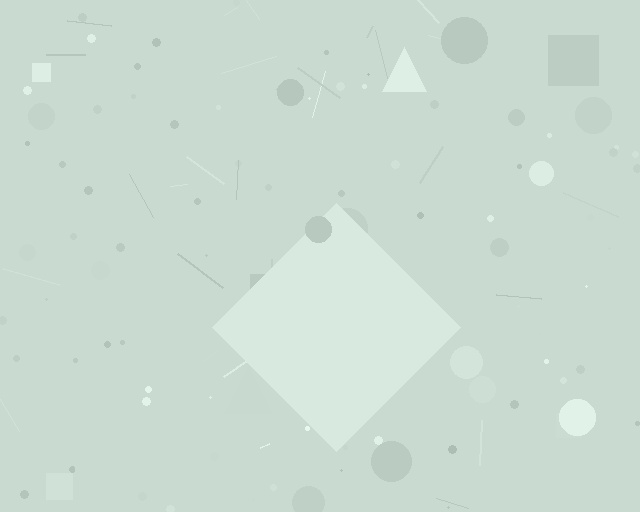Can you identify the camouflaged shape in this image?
The camouflaged shape is a diamond.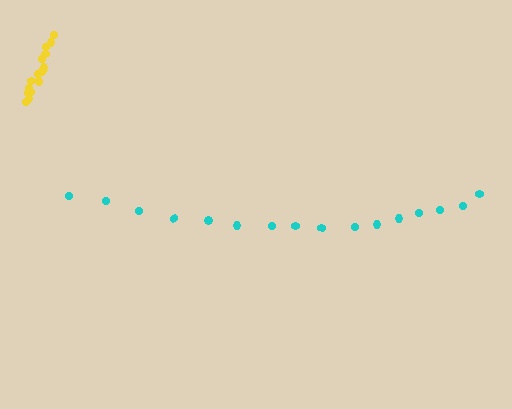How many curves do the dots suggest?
There are 2 distinct paths.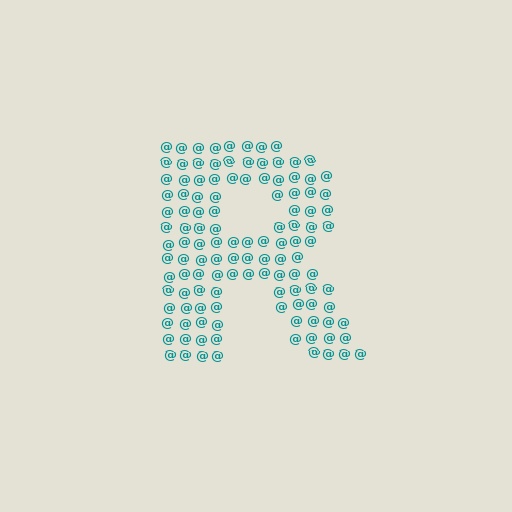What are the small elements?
The small elements are at signs.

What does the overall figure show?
The overall figure shows the letter R.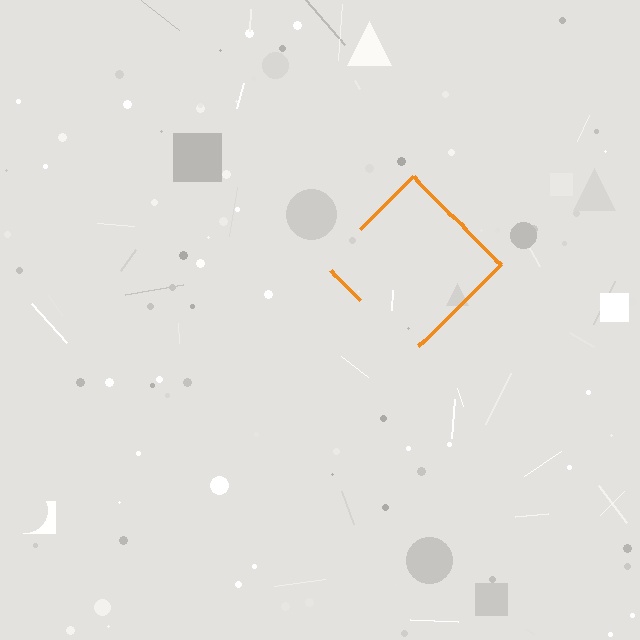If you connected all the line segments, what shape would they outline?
They would outline a diamond.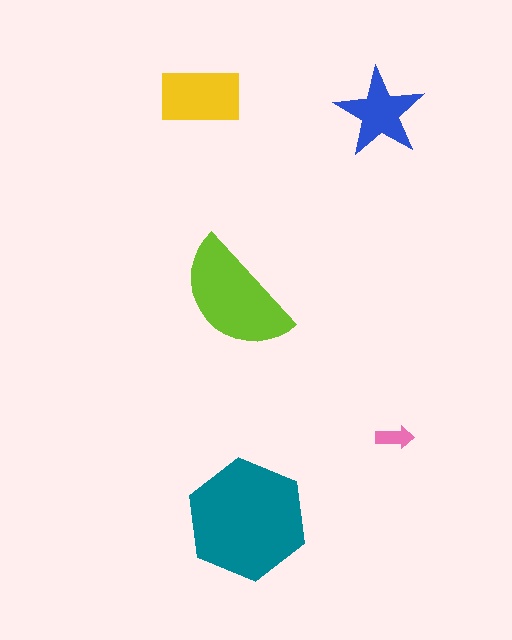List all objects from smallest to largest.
The pink arrow, the blue star, the yellow rectangle, the lime semicircle, the teal hexagon.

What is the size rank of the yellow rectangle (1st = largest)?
3rd.